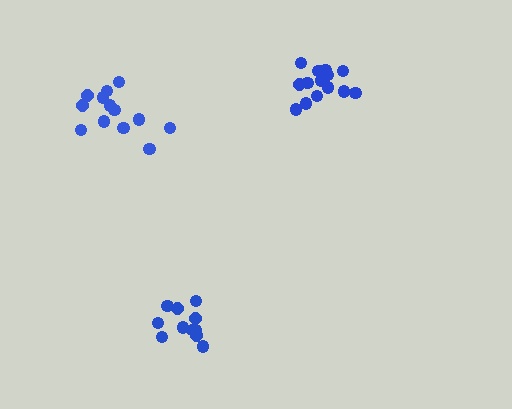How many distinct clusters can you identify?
There are 3 distinct clusters.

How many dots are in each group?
Group 1: 13 dots, Group 2: 12 dots, Group 3: 14 dots (39 total).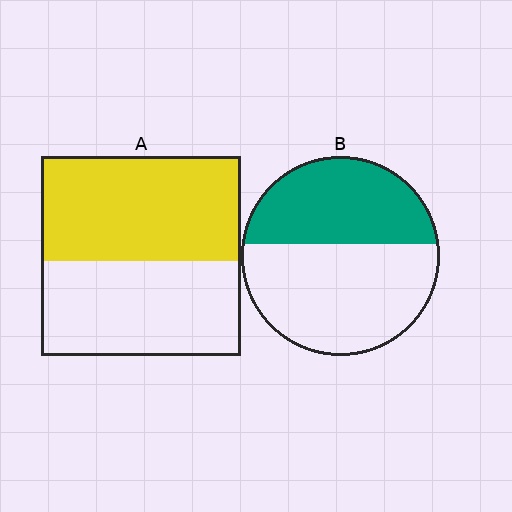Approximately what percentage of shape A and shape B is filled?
A is approximately 50% and B is approximately 40%.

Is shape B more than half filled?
No.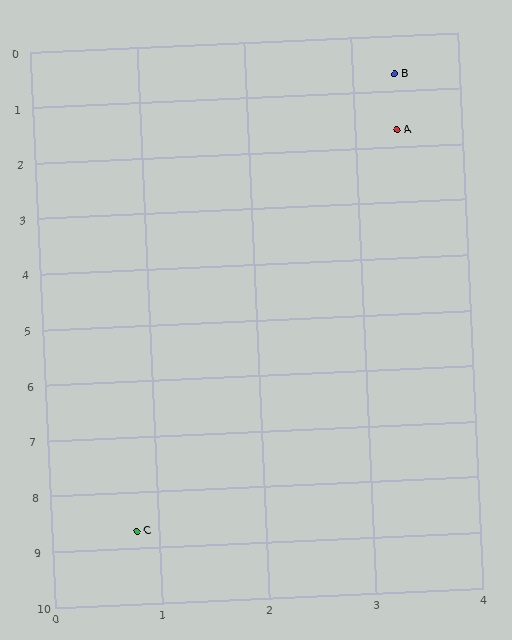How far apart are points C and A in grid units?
Points C and A are about 7.5 grid units apart.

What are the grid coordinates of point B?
Point B is at approximately (3.4, 0.7).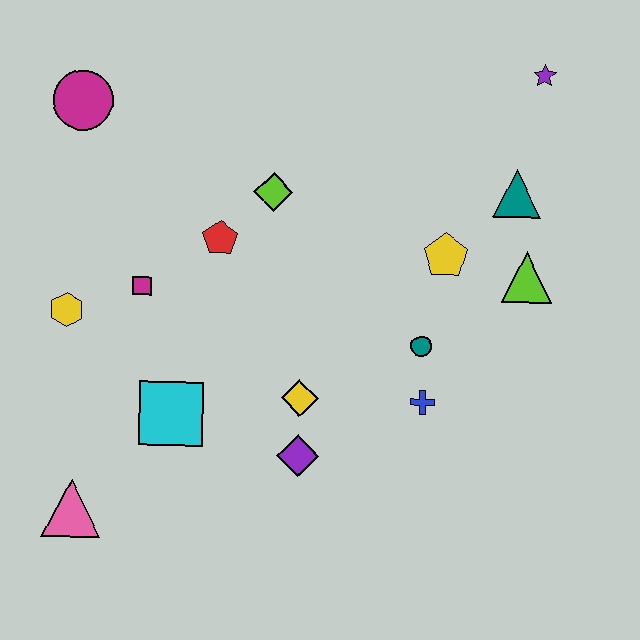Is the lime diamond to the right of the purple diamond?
No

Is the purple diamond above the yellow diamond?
No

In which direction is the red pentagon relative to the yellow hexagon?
The red pentagon is to the right of the yellow hexagon.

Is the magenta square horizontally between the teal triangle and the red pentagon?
No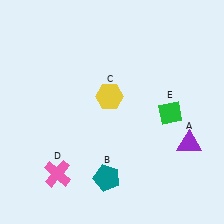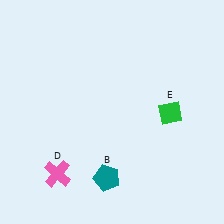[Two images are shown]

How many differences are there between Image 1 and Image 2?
There are 2 differences between the two images.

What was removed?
The yellow hexagon (C), the purple triangle (A) were removed in Image 2.